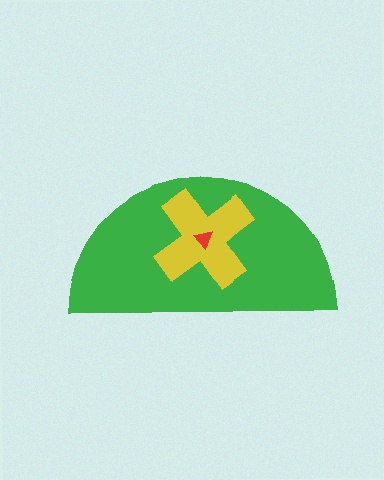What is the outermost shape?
The green semicircle.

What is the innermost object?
The red triangle.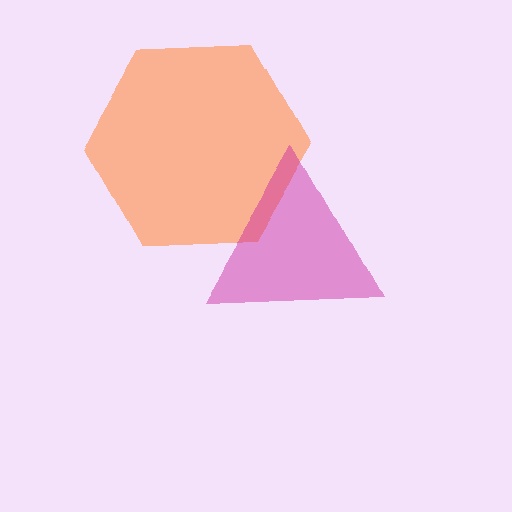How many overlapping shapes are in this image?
There are 2 overlapping shapes in the image.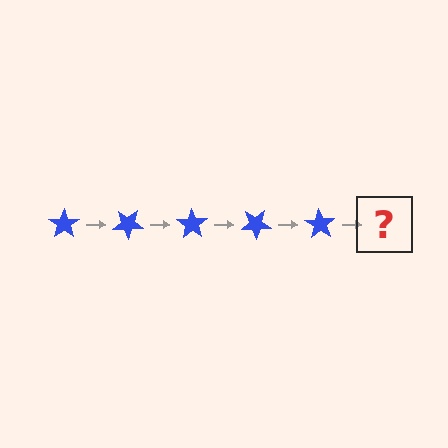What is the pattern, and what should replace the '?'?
The pattern is that the star rotates 35 degrees each step. The '?' should be a blue star rotated 175 degrees.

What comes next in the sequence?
The next element should be a blue star rotated 175 degrees.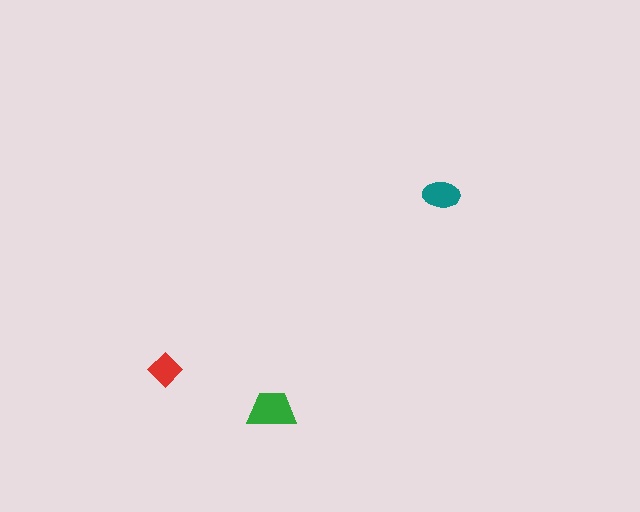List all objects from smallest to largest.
The red diamond, the teal ellipse, the green trapezoid.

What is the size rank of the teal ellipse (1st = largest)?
2nd.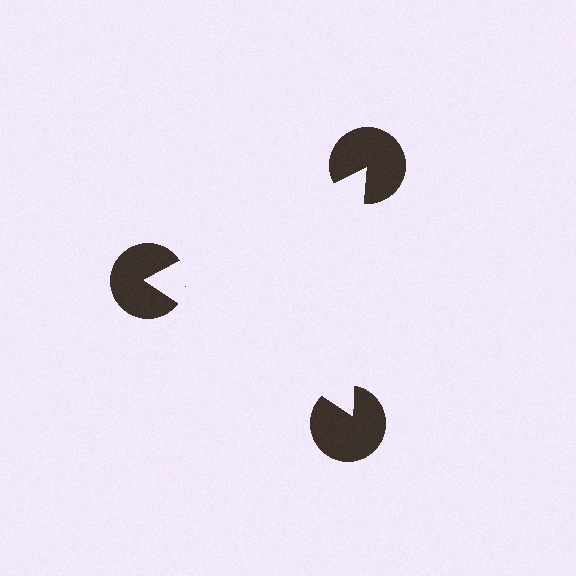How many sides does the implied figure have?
3 sides.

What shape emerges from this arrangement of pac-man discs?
An illusory triangle — its edges are inferred from the aligned wedge cuts in the pac-man discs, not physically drawn.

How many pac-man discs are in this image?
There are 3 — one at each vertex of the illusory triangle.